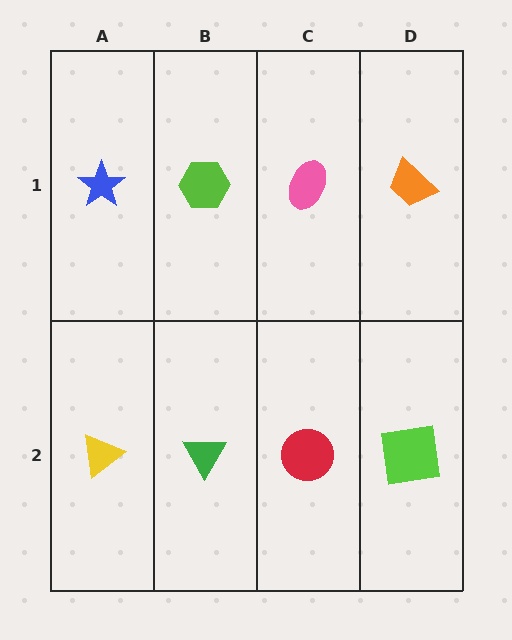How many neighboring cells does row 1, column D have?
2.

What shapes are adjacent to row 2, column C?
A pink ellipse (row 1, column C), a green triangle (row 2, column B), a lime square (row 2, column D).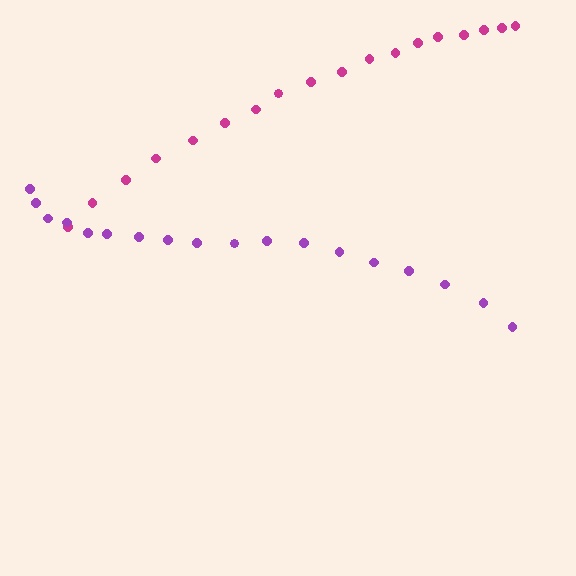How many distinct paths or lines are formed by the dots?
There are 2 distinct paths.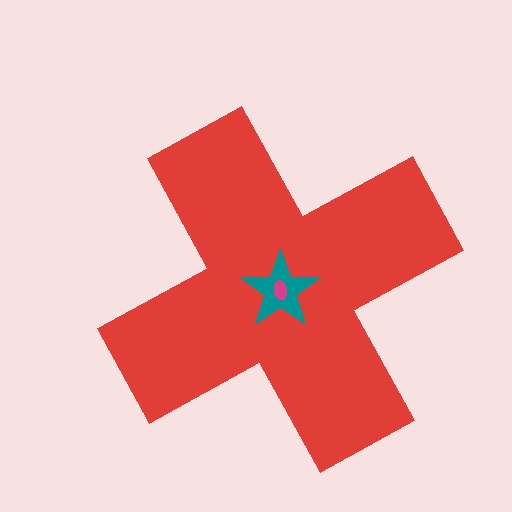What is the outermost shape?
The red cross.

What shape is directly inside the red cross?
The teal star.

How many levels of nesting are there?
3.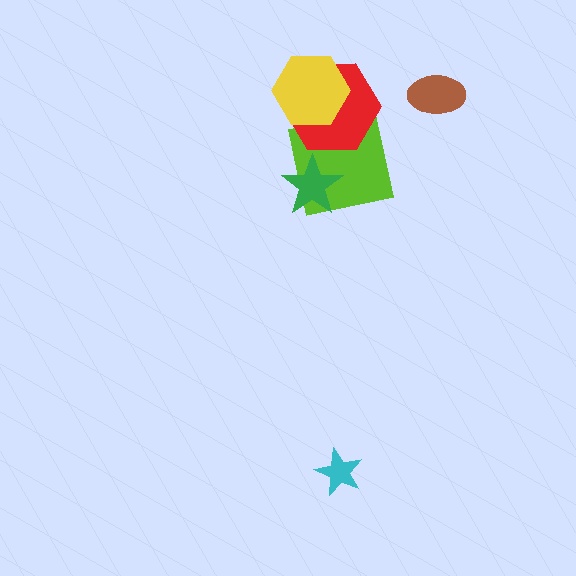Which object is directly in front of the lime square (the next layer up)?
The green star is directly in front of the lime square.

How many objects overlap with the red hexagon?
2 objects overlap with the red hexagon.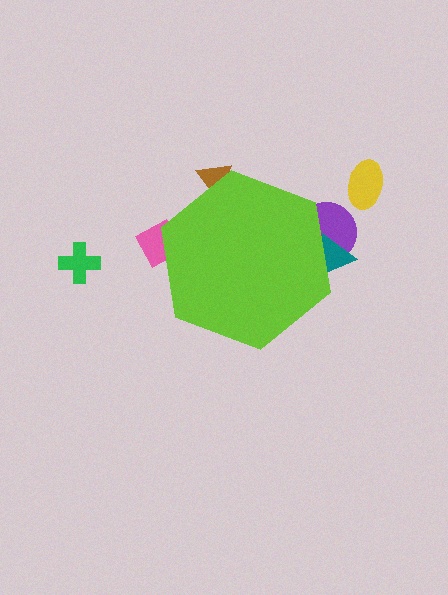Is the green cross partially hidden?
No, the green cross is fully visible.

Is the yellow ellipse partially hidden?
No, the yellow ellipse is fully visible.